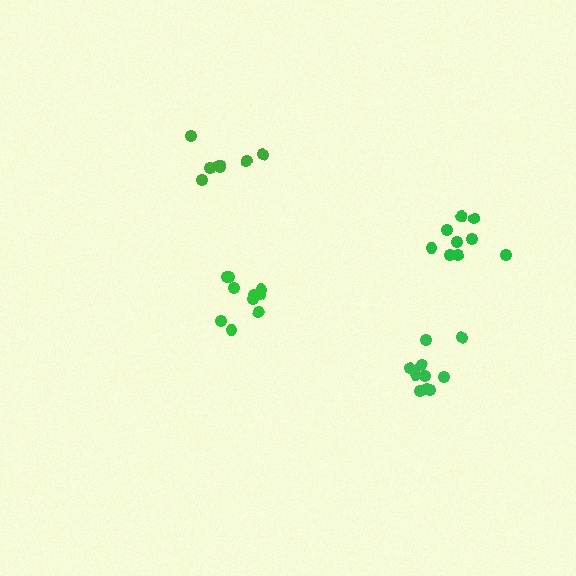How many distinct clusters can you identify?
There are 4 distinct clusters.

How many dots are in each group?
Group 1: 8 dots, Group 2: 9 dots, Group 3: 10 dots, Group 4: 10 dots (37 total).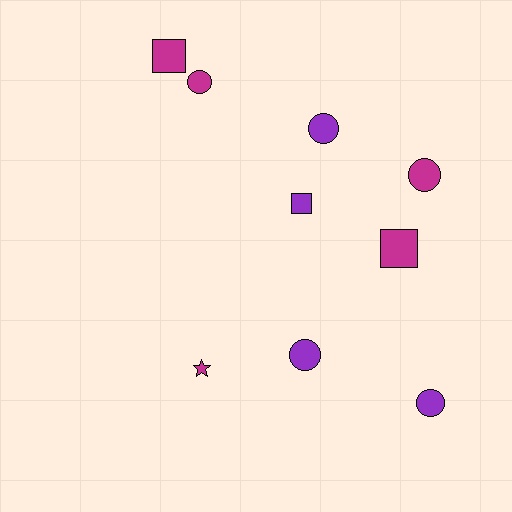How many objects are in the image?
There are 9 objects.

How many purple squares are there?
There is 1 purple square.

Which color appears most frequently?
Magenta, with 5 objects.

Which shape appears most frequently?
Circle, with 5 objects.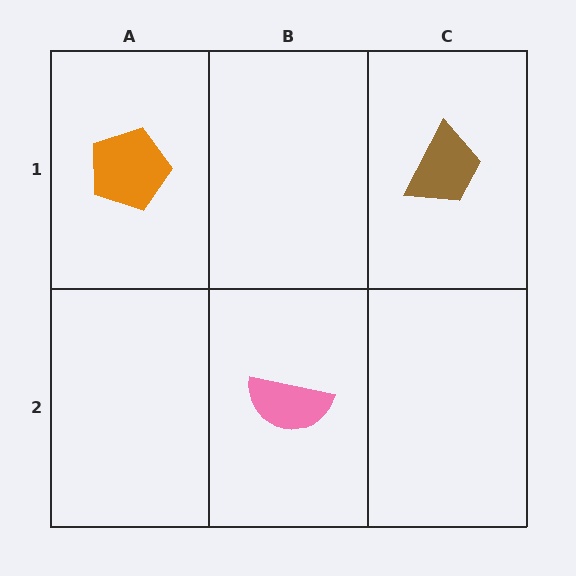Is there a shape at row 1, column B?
No, that cell is empty.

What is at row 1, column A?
An orange pentagon.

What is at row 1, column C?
A brown trapezoid.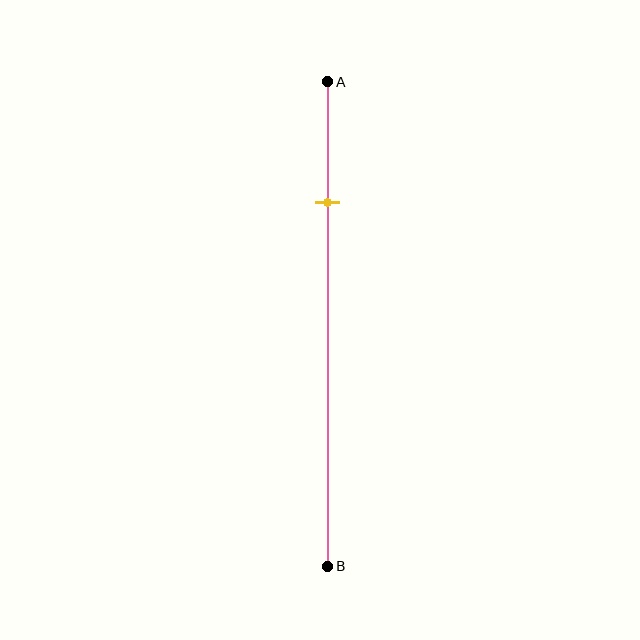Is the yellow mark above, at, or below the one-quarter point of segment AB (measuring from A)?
The yellow mark is approximately at the one-quarter point of segment AB.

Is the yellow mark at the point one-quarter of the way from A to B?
Yes, the mark is approximately at the one-quarter point.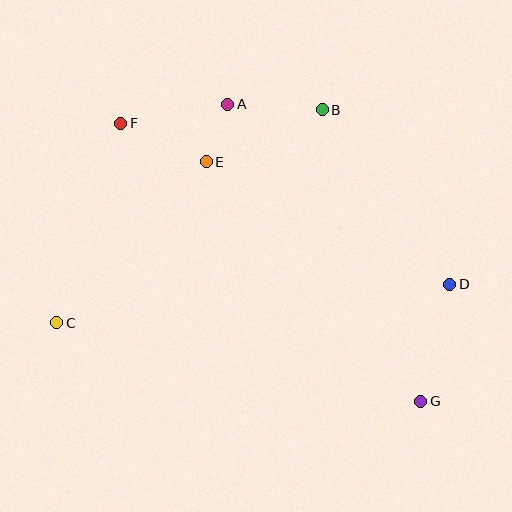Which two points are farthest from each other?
Points F and G are farthest from each other.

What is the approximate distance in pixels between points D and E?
The distance between D and E is approximately 273 pixels.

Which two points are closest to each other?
Points A and E are closest to each other.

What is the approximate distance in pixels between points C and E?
The distance between C and E is approximately 220 pixels.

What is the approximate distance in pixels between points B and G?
The distance between B and G is approximately 307 pixels.